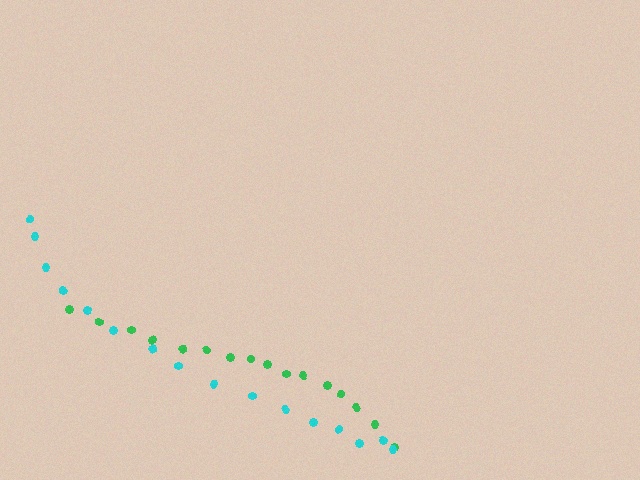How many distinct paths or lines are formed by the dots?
There are 2 distinct paths.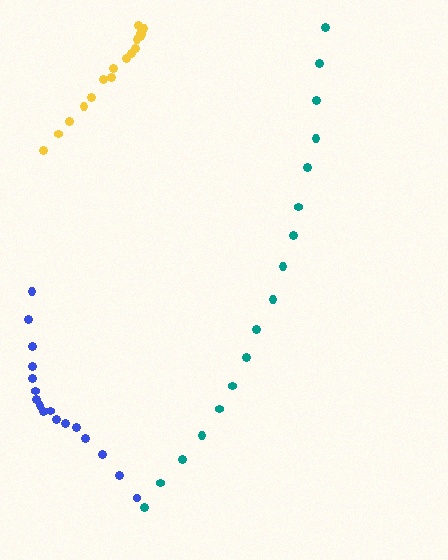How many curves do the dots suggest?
There are 3 distinct paths.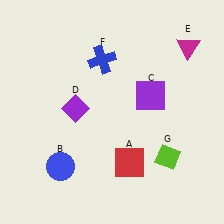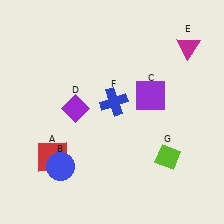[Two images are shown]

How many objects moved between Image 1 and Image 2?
2 objects moved between the two images.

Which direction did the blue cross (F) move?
The blue cross (F) moved down.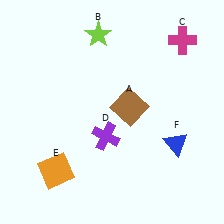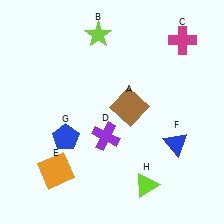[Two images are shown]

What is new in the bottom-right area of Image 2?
A lime triangle (H) was added in the bottom-right area of Image 2.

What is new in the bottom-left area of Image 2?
A blue pentagon (G) was added in the bottom-left area of Image 2.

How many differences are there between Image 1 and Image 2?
There are 2 differences between the two images.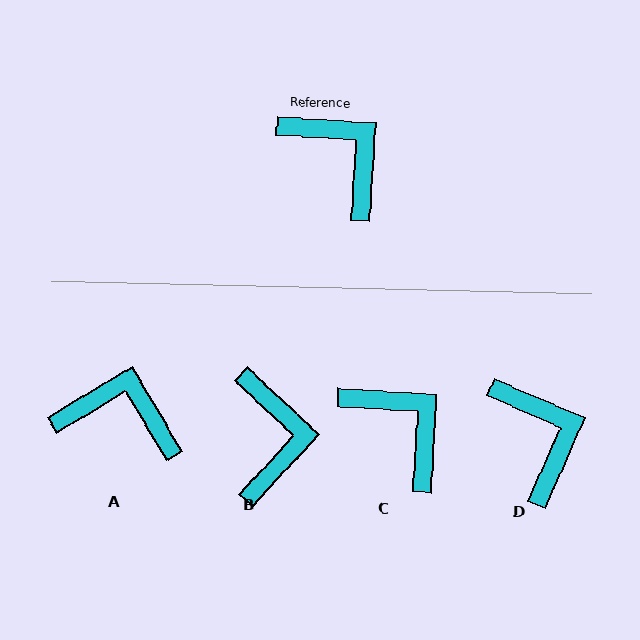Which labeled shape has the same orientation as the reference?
C.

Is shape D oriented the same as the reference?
No, it is off by about 20 degrees.